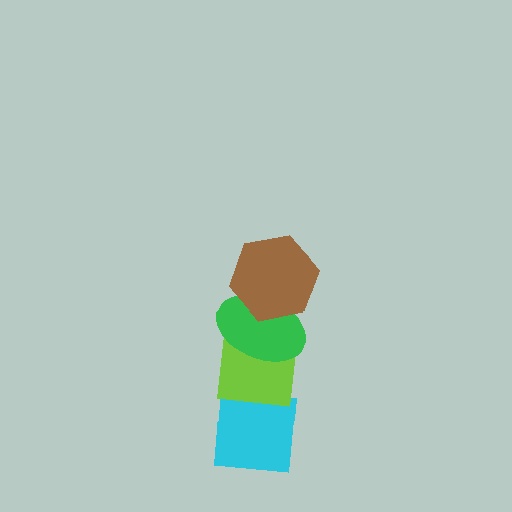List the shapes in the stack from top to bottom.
From top to bottom: the brown hexagon, the green ellipse, the lime square, the cyan square.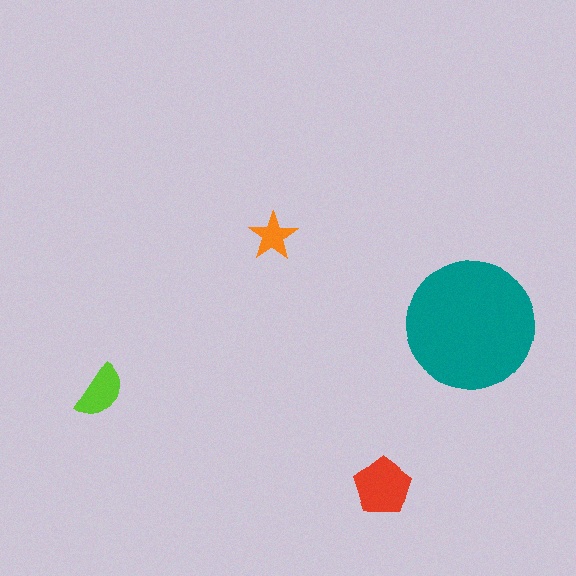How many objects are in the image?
There are 4 objects in the image.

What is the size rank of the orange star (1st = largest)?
4th.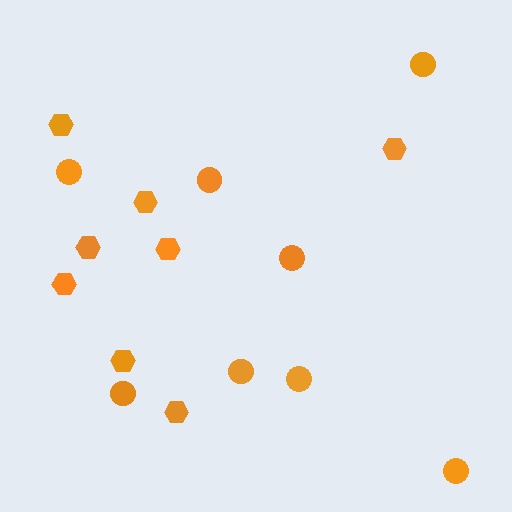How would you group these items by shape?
There are 2 groups: one group of circles (8) and one group of hexagons (8).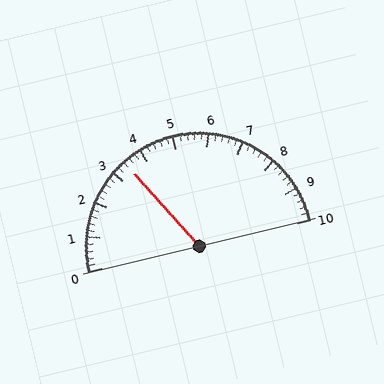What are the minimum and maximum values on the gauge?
The gauge ranges from 0 to 10.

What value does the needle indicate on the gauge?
The needle indicates approximately 3.4.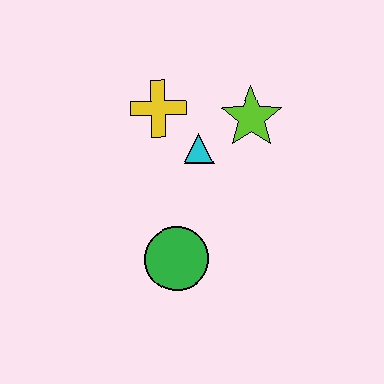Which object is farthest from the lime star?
The green circle is farthest from the lime star.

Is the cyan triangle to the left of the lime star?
Yes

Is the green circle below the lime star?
Yes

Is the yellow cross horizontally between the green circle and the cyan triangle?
No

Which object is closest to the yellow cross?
The cyan triangle is closest to the yellow cross.